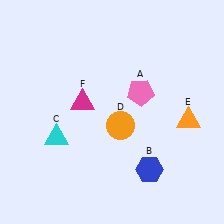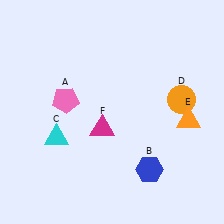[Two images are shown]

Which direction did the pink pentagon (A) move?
The pink pentagon (A) moved left.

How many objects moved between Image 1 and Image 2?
3 objects moved between the two images.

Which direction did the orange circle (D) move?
The orange circle (D) moved right.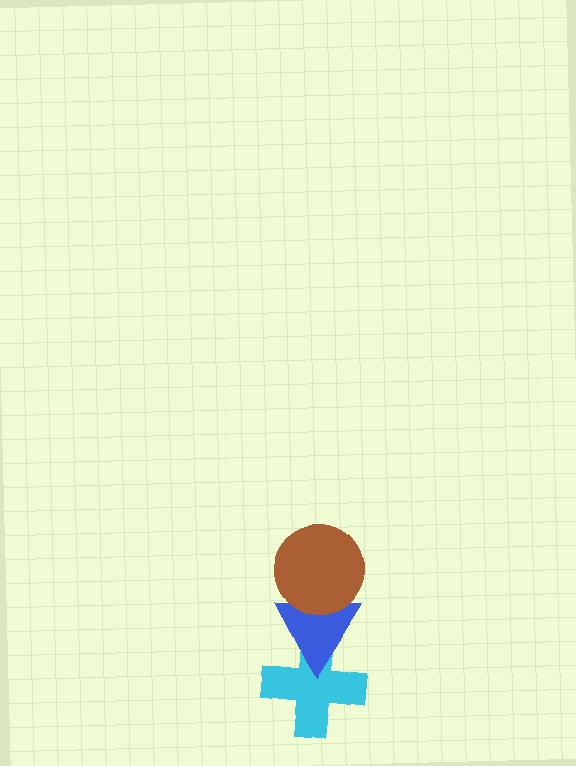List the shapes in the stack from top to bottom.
From top to bottom: the brown circle, the blue triangle, the cyan cross.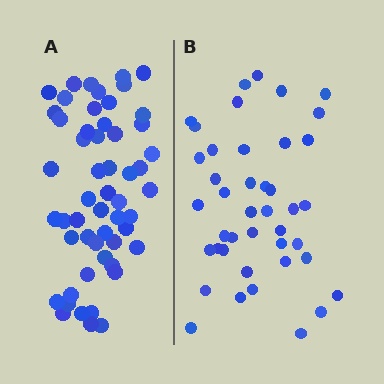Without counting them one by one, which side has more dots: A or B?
Region A (the left region) has more dots.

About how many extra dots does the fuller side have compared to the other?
Region A has roughly 12 or so more dots than region B.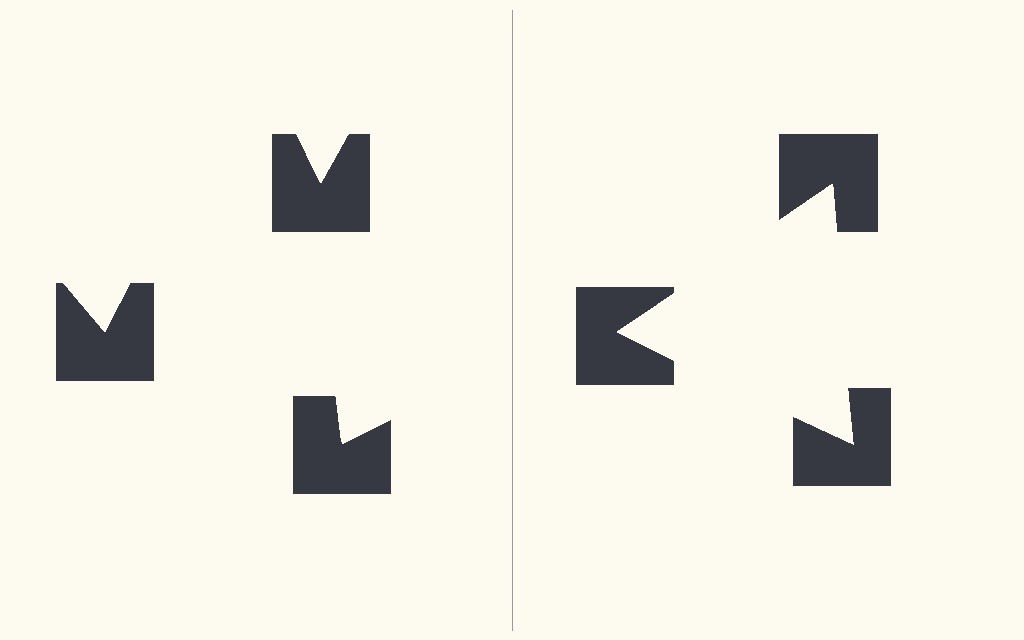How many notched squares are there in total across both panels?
6 — 3 on each side.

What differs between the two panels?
The notched squares are positioned identically on both sides; only the wedge orientations differ. On the right they align to a triangle; on the left they are misaligned.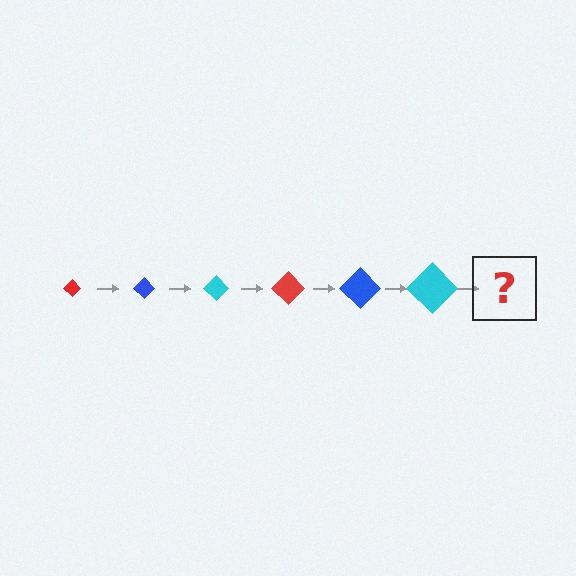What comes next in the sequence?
The next element should be a red diamond, larger than the previous one.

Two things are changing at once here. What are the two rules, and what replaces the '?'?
The two rules are that the diamond grows larger each step and the color cycles through red, blue, and cyan. The '?' should be a red diamond, larger than the previous one.